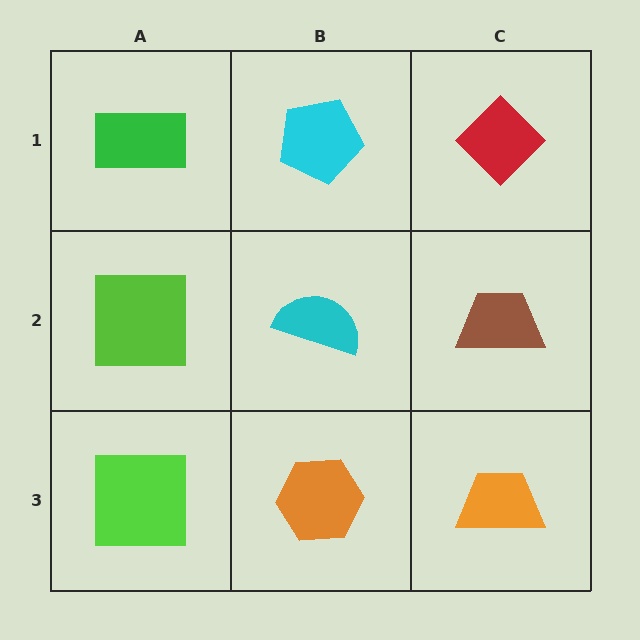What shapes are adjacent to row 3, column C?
A brown trapezoid (row 2, column C), an orange hexagon (row 3, column B).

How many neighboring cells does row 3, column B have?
3.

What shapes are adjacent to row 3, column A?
A lime square (row 2, column A), an orange hexagon (row 3, column B).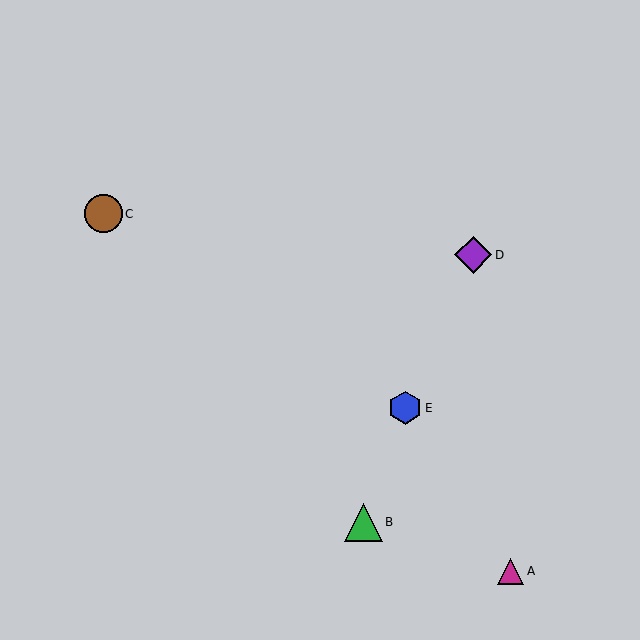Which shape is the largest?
The brown circle (labeled C) is the largest.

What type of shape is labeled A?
Shape A is a magenta triangle.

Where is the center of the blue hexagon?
The center of the blue hexagon is at (405, 408).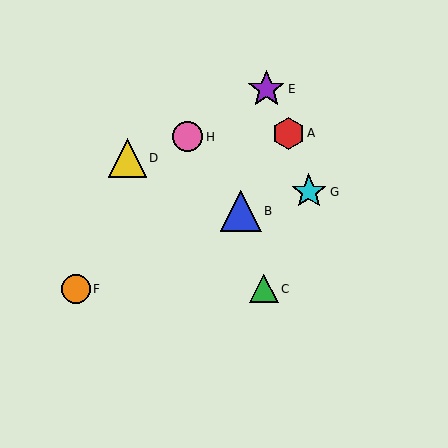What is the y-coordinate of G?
Object G is at y≈192.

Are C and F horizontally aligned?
Yes, both are at y≈289.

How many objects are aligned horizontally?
2 objects (C, F) are aligned horizontally.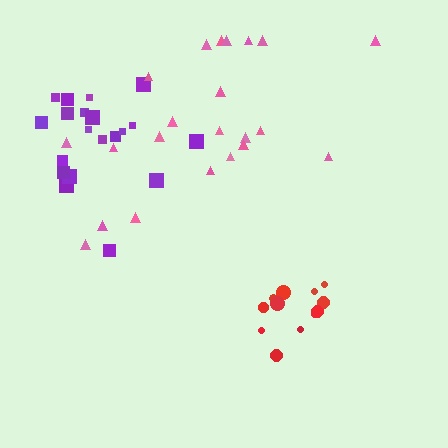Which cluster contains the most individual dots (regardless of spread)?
Pink (22).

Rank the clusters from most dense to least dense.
red, purple, pink.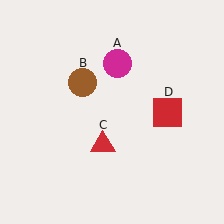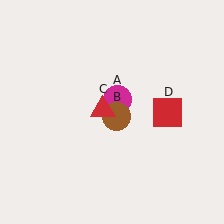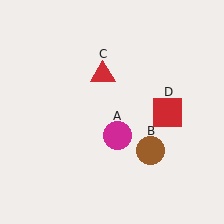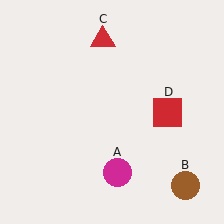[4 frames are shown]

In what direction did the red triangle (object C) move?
The red triangle (object C) moved up.